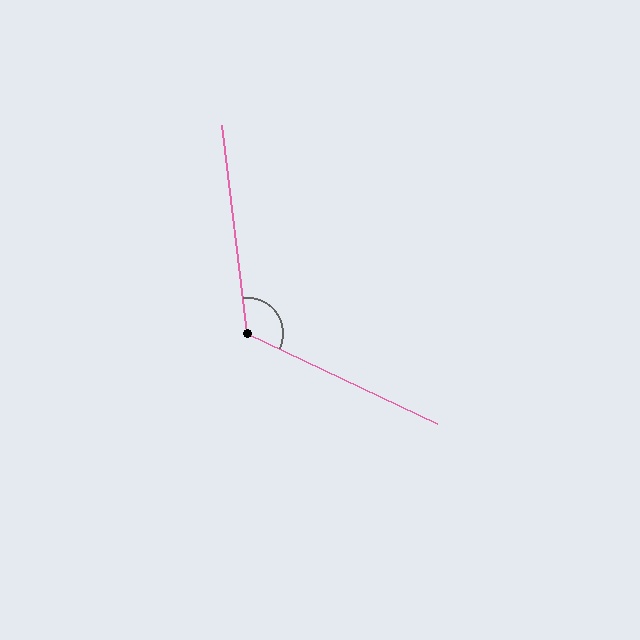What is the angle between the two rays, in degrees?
Approximately 122 degrees.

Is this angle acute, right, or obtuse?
It is obtuse.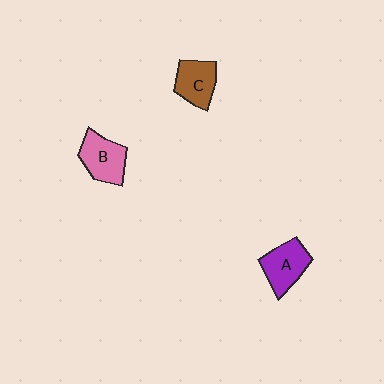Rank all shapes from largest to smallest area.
From largest to smallest: B (pink), A (purple), C (brown).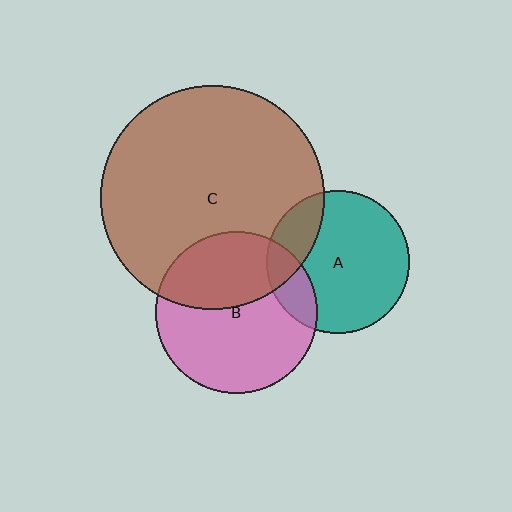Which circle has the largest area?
Circle C (brown).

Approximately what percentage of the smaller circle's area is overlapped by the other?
Approximately 20%.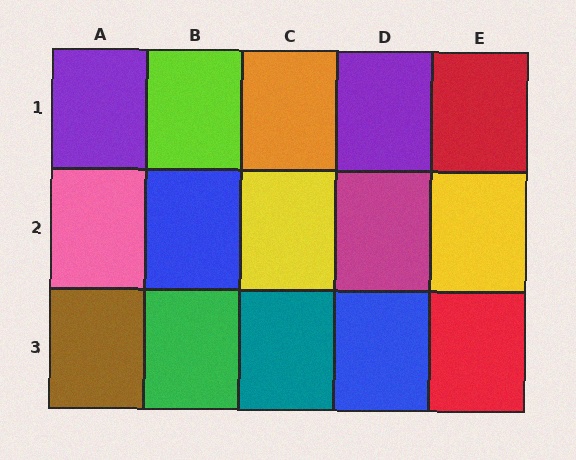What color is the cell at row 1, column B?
Lime.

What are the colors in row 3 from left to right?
Brown, green, teal, blue, red.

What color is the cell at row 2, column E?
Yellow.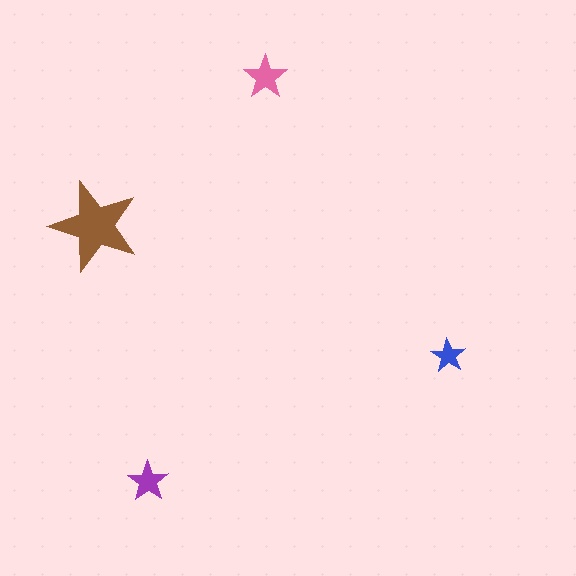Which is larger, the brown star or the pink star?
The brown one.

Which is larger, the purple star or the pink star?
The pink one.